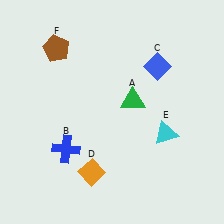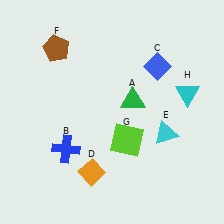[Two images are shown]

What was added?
A lime square (G), a cyan triangle (H) were added in Image 2.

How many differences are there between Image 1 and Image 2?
There are 2 differences between the two images.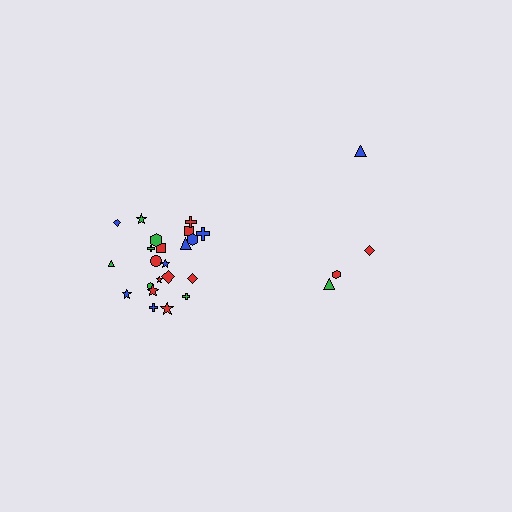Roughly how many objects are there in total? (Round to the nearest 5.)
Roughly 25 objects in total.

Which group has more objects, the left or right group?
The left group.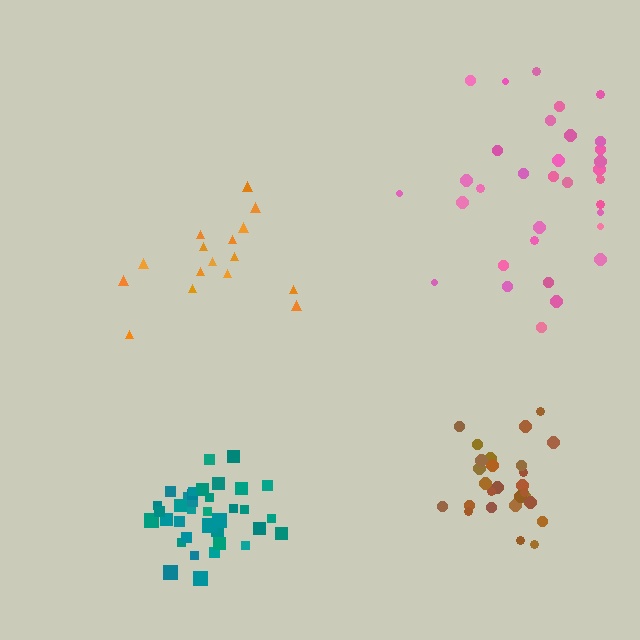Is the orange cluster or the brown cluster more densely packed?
Brown.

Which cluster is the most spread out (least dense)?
Pink.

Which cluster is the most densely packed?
Teal.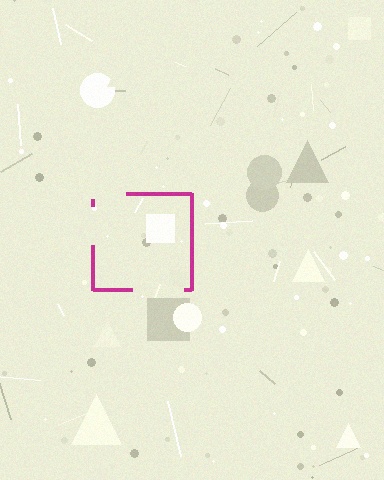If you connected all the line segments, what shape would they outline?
They would outline a square.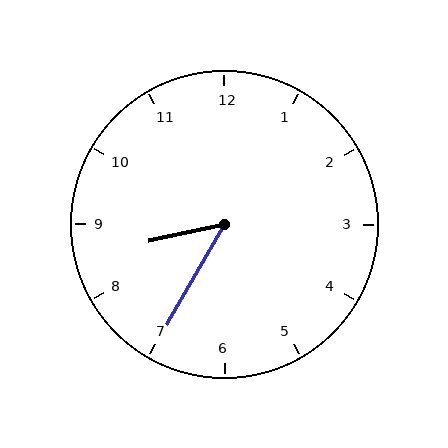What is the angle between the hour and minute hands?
Approximately 48 degrees.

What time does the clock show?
8:35.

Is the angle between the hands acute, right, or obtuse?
It is acute.